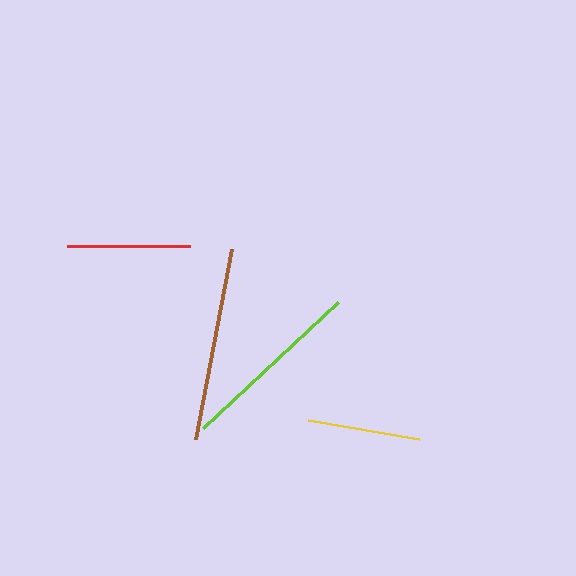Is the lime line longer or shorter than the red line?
The lime line is longer than the red line.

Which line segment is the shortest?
The yellow line is the shortest at approximately 113 pixels.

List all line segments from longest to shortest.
From longest to shortest: brown, lime, red, yellow.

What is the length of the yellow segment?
The yellow segment is approximately 113 pixels long.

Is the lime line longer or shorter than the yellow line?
The lime line is longer than the yellow line.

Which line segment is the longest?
The brown line is the longest at approximately 194 pixels.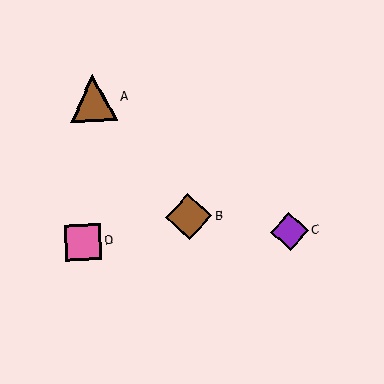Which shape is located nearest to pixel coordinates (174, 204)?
The brown diamond (labeled B) at (189, 217) is nearest to that location.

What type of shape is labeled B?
Shape B is a brown diamond.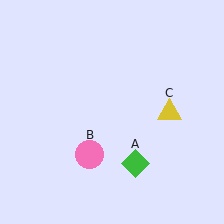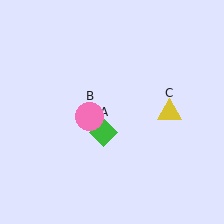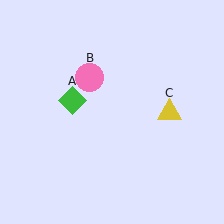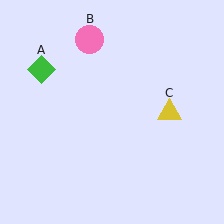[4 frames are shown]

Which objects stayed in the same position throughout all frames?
Yellow triangle (object C) remained stationary.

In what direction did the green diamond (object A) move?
The green diamond (object A) moved up and to the left.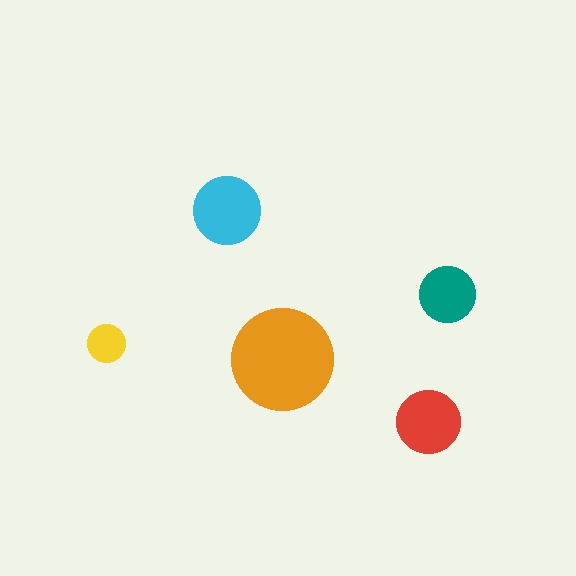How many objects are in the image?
There are 5 objects in the image.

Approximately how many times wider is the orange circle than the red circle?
About 1.5 times wider.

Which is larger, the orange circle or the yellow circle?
The orange one.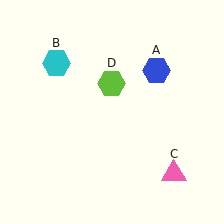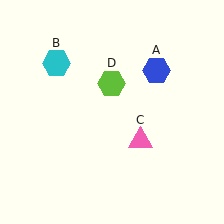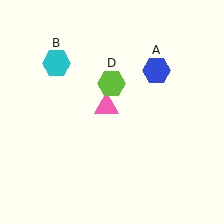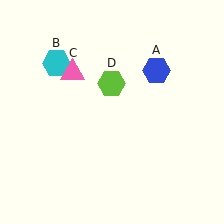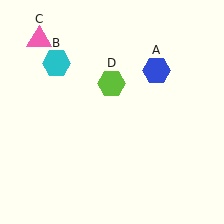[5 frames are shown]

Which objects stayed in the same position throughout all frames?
Blue hexagon (object A) and cyan hexagon (object B) and lime hexagon (object D) remained stationary.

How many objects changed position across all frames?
1 object changed position: pink triangle (object C).